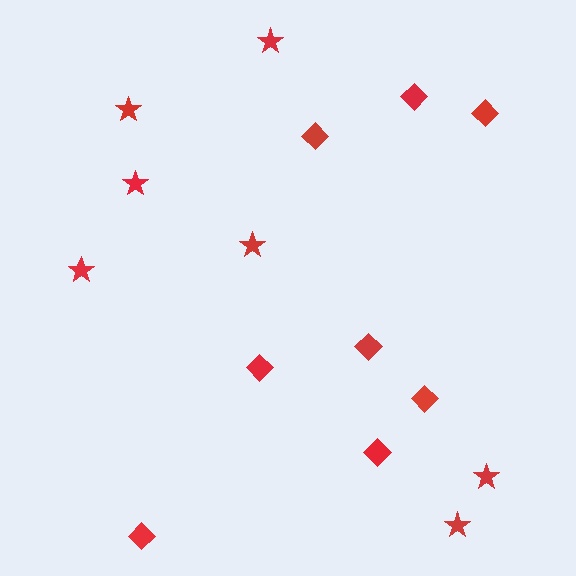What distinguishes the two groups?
There are 2 groups: one group of diamonds (8) and one group of stars (7).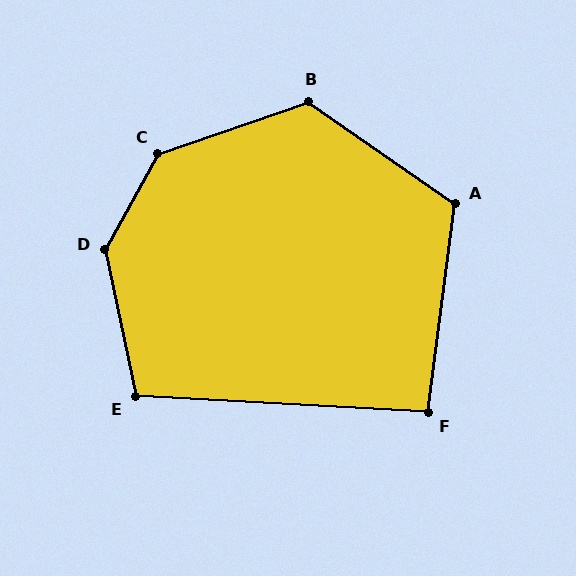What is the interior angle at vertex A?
Approximately 117 degrees (obtuse).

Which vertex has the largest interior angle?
D, at approximately 139 degrees.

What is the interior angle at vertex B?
Approximately 126 degrees (obtuse).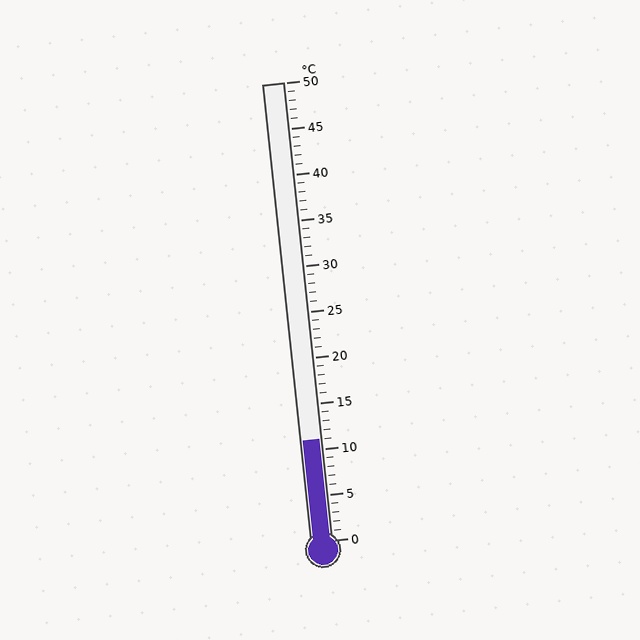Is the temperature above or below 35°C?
The temperature is below 35°C.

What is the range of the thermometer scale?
The thermometer scale ranges from 0°C to 50°C.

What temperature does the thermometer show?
The thermometer shows approximately 11°C.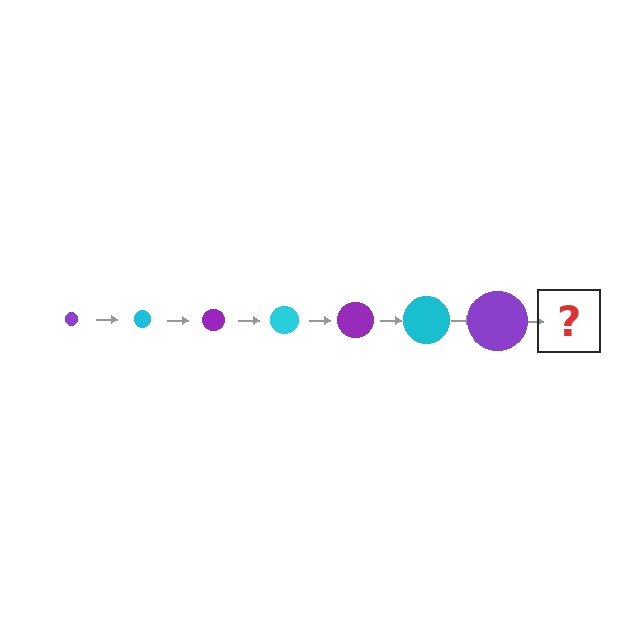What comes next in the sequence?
The next element should be a cyan circle, larger than the previous one.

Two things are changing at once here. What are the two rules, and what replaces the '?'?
The two rules are that the circle grows larger each step and the color cycles through purple and cyan. The '?' should be a cyan circle, larger than the previous one.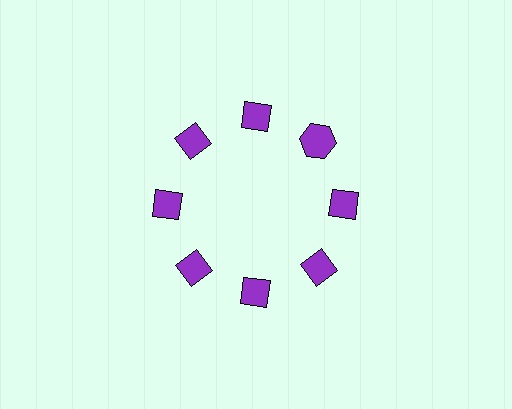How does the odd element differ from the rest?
It has a different shape: hexagon instead of diamond.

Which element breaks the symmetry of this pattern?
The purple hexagon at roughly the 2 o'clock position breaks the symmetry. All other shapes are purple diamonds.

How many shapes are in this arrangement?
There are 8 shapes arranged in a ring pattern.